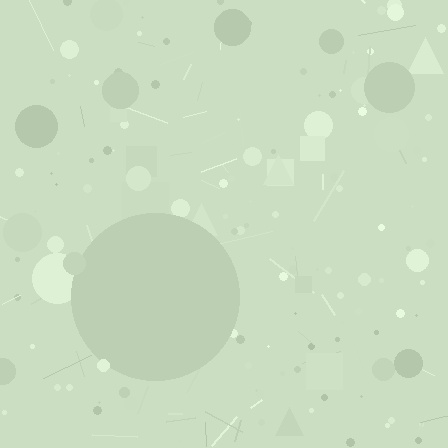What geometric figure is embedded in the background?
A circle is embedded in the background.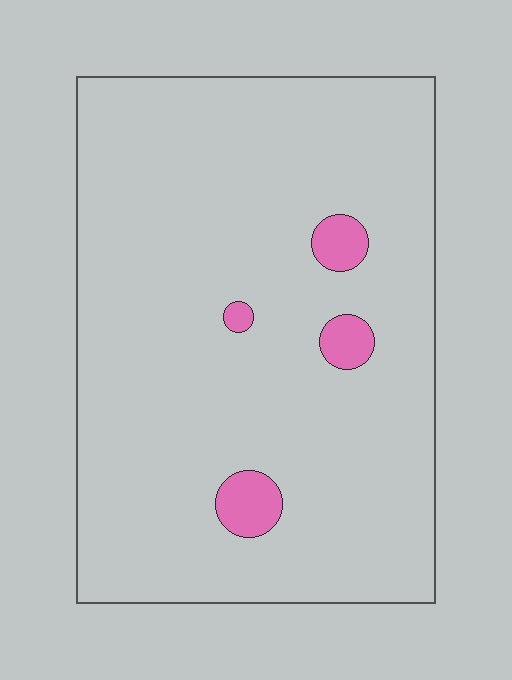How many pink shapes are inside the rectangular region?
4.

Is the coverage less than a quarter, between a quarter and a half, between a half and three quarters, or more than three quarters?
Less than a quarter.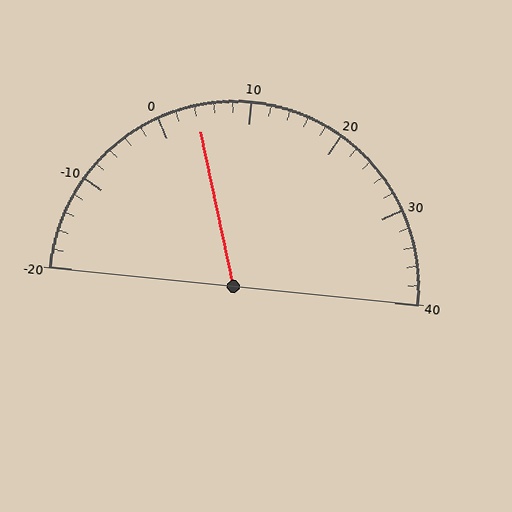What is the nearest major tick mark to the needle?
The nearest major tick mark is 0.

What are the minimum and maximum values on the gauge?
The gauge ranges from -20 to 40.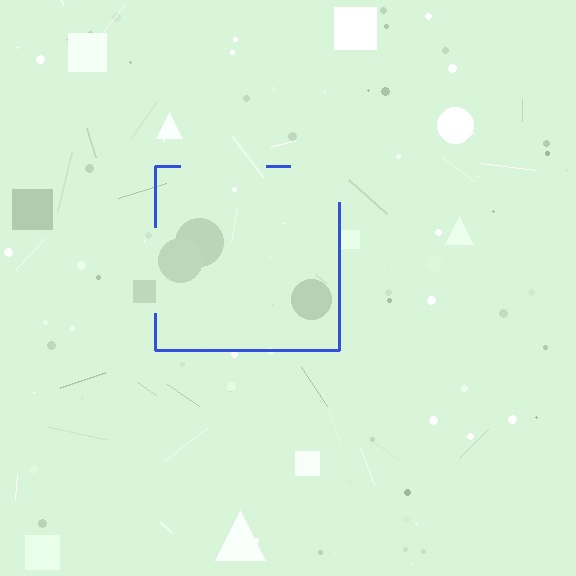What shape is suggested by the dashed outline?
The dashed outline suggests a square.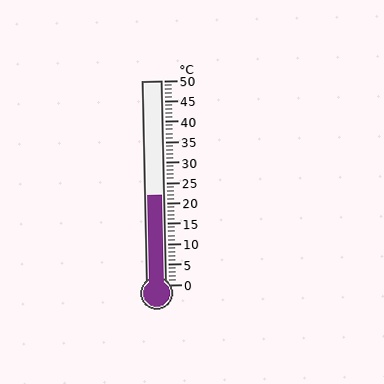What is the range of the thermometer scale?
The thermometer scale ranges from 0°C to 50°C.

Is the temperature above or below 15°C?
The temperature is above 15°C.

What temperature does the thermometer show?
The thermometer shows approximately 22°C.